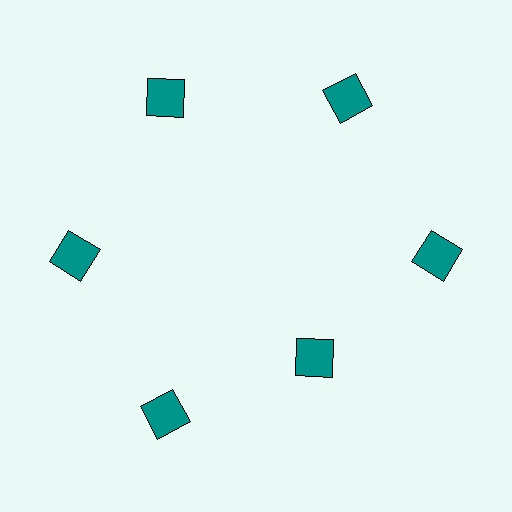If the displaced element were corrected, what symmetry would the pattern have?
It would have 6-fold rotational symmetry — the pattern would map onto itself every 60 degrees.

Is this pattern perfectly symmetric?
No. The 6 teal squares are arranged in a ring, but one element near the 5 o'clock position is pulled inward toward the center, breaking the 6-fold rotational symmetry.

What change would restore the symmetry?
The symmetry would be restored by moving it outward, back onto the ring so that all 6 squares sit at equal angles and equal distance from the center.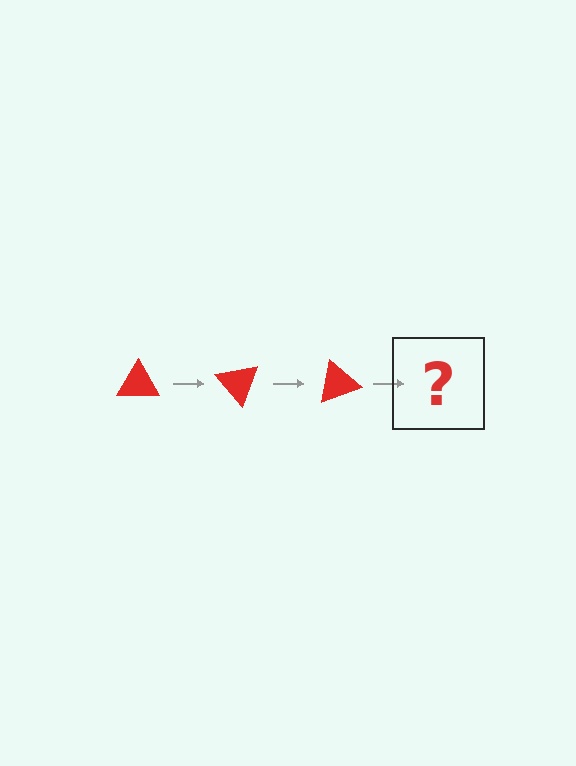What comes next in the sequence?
The next element should be a red triangle rotated 150 degrees.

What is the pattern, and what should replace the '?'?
The pattern is that the triangle rotates 50 degrees each step. The '?' should be a red triangle rotated 150 degrees.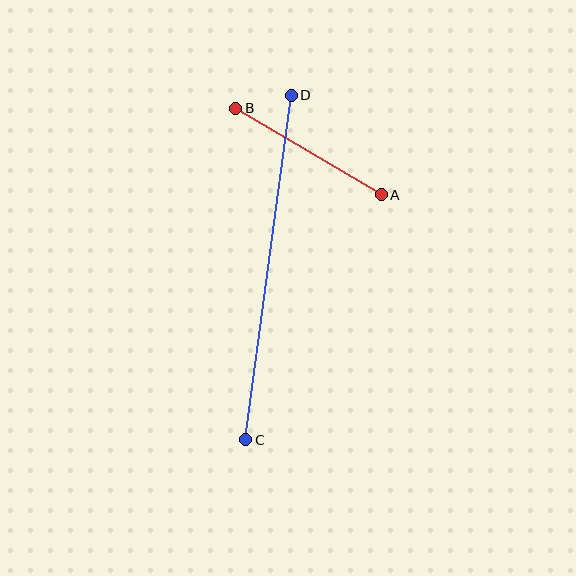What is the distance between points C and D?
The distance is approximately 348 pixels.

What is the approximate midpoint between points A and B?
The midpoint is at approximately (308, 152) pixels.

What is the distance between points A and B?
The distance is approximately 169 pixels.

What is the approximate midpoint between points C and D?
The midpoint is at approximately (269, 267) pixels.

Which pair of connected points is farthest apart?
Points C and D are farthest apart.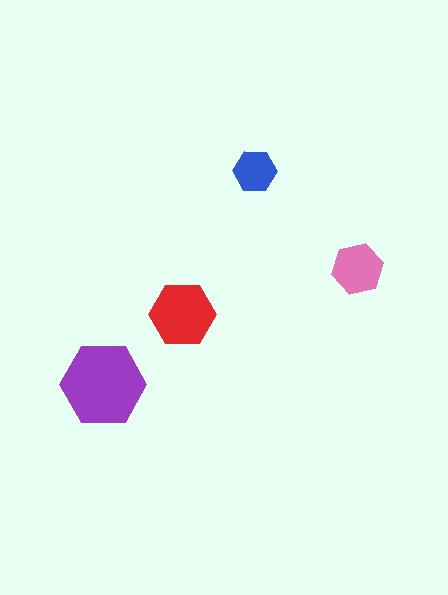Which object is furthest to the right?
The pink hexagon is rightmost.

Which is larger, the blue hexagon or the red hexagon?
The red one.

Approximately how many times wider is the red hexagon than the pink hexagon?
About 1.5 times wider.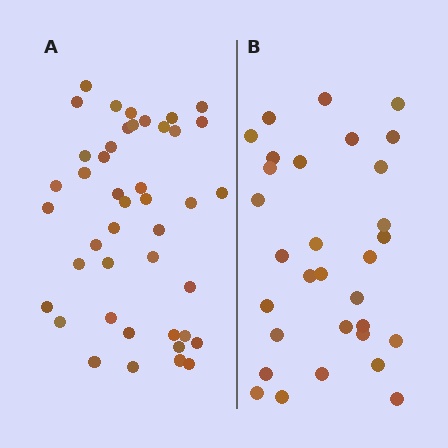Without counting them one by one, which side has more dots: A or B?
Region A (the left region) has more dots.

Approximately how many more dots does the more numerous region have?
Region A has roughly 12 or so more dots than region B.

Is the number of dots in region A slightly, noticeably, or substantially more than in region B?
Region A has noticeably more, but not dramatically so. The ratio is roughly 1.4 to 1.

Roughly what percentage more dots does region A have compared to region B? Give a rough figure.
About 40% more.